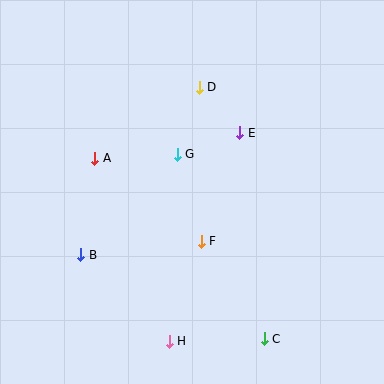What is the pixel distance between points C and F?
The distance between C and F is 116 pixels.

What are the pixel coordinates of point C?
Point C is at (264, 339).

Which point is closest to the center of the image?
Point G at (177, 154) is closest to the center.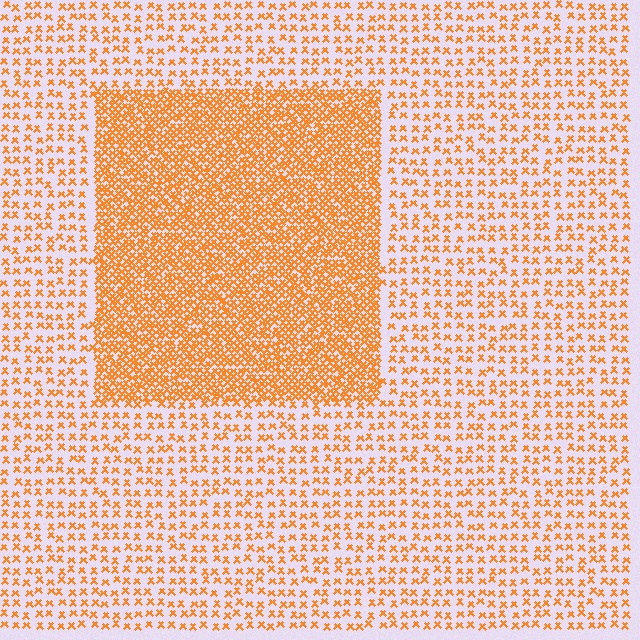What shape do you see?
I see a rectangle.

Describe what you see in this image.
The image contains small orange elements arranged at two different densities. A rectangle-shaped region is visible where the elements are more densely packed than the surrounding area.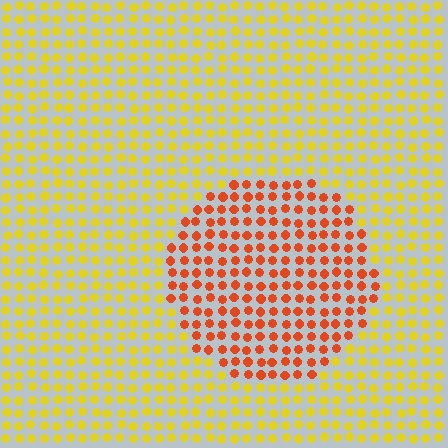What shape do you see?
I see a circle.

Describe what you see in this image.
The image is filled with small yellow elements in a uniform arrangement. A circle-shaped region is visible where the elements are tinted to a slightly different hue, forming a subtle color boundary.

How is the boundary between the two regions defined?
The boundary is defined purely by a slight shift in hue (about 43 degrees). Spacing, size, and orientation are identical on both sides.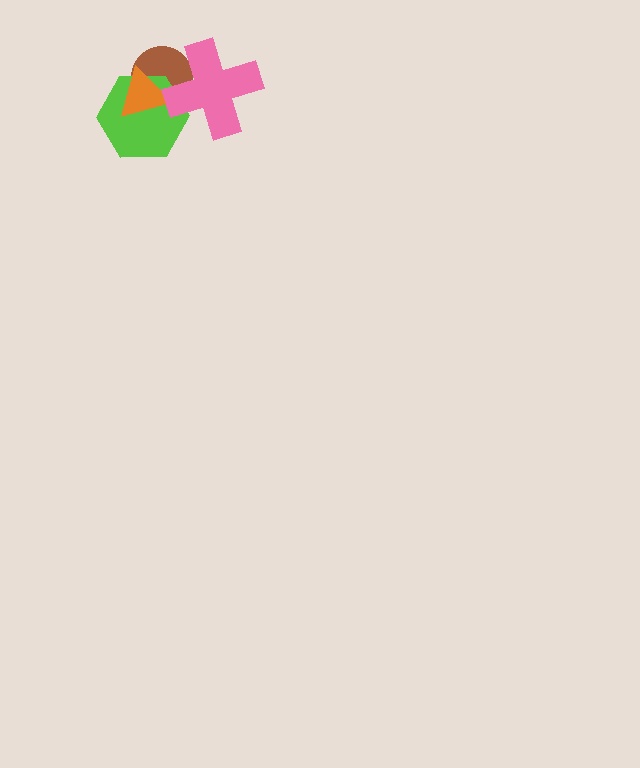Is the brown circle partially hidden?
Yes, it is partially covered by another shape.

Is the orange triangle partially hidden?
Yes, it is partially covered by another shape.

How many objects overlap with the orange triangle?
3 objects overlap with the orange triangle.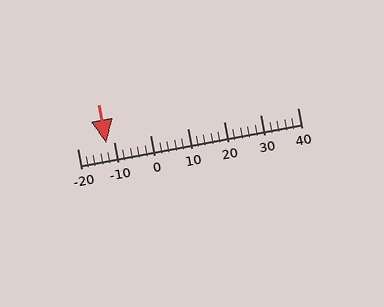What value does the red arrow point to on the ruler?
The red arrow points to approximately -12.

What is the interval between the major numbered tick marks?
The major tick marks are spaced 10 units apart.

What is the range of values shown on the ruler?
The ruler shows values from -20 to 40.